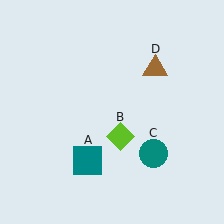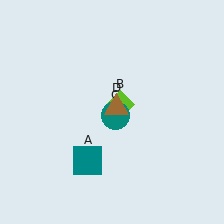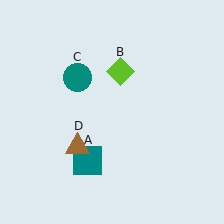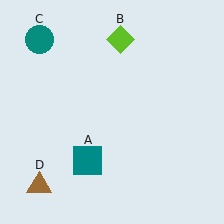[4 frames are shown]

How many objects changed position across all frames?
3 objects changed position: lime diamond (object B), teal circle (object C), brown triangle (object D).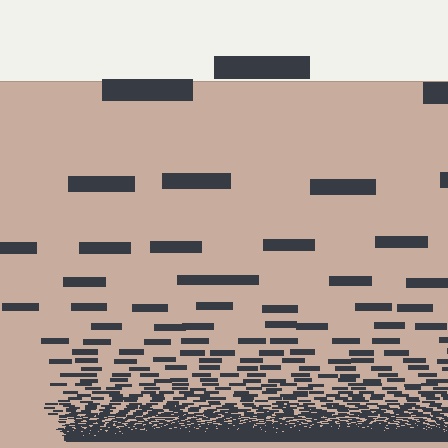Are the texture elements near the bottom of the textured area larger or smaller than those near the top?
Smaller. The gradient is inverted — elements near the bottom are smaller and denser.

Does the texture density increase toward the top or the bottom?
Density increases toward the bottom.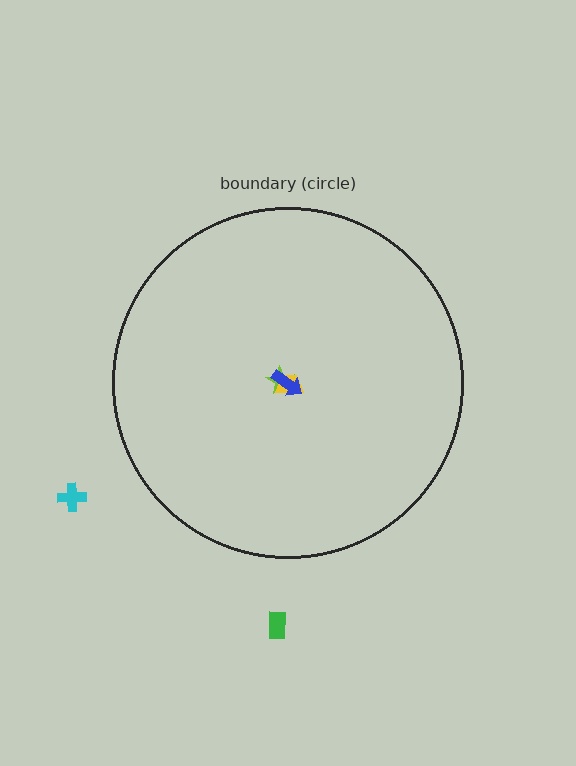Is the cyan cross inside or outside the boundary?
Outside.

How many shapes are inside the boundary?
3 inside, 2 outside.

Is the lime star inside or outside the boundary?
Inside.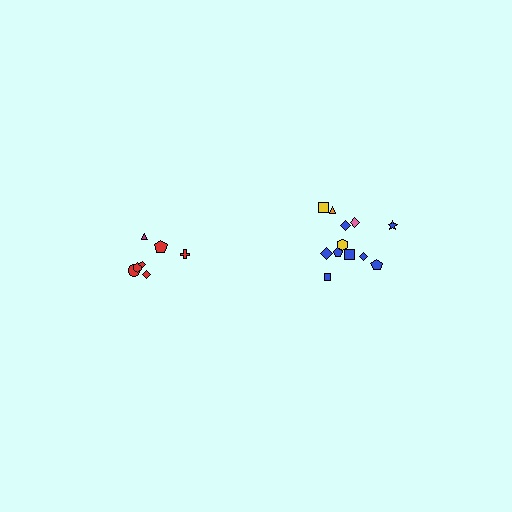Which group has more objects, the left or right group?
The right group.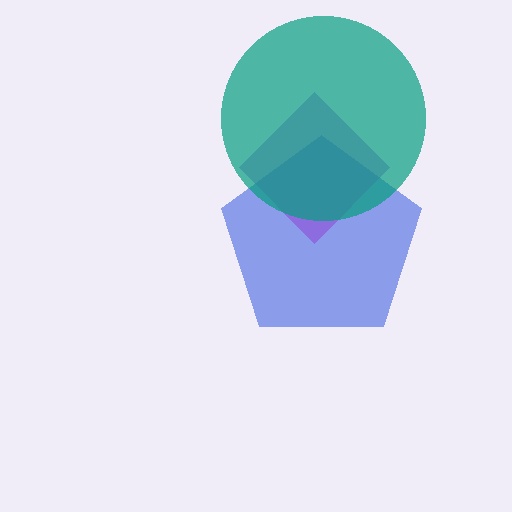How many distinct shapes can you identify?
There are 3 distinct shapes: a blue pentagon, a purple diamond, a teal circle.